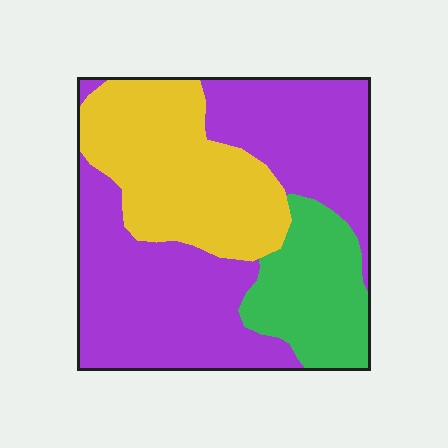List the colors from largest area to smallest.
From largest to smallest: purple, yellow, green.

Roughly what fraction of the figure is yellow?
Yellow takes up about one third (1/3) of the figure.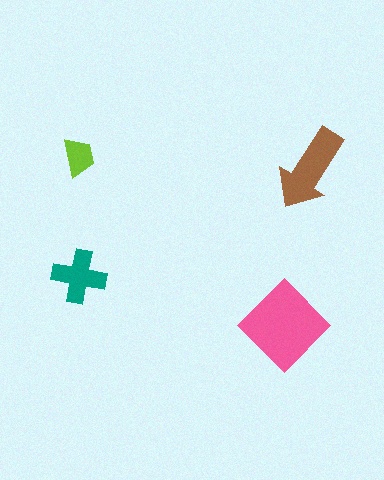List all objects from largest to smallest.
The pink diamond, the brown arrow, the teal cross, the lime trapezoid.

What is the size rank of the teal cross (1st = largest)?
3rd.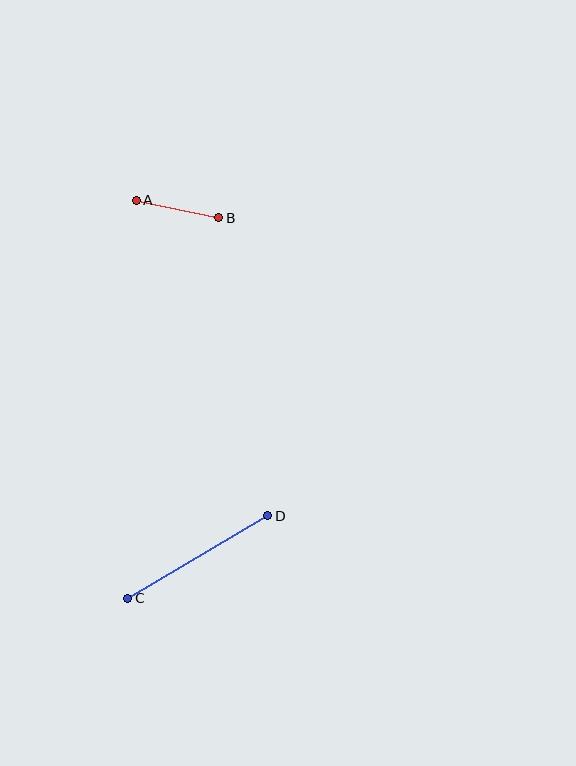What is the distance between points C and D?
The distance is approximately 163 pixels.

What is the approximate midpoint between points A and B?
The midpoint is at approximately (178, 209) pixels.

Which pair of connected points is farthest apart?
Points C and D are farthest apart.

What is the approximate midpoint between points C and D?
The midpoint is at approximately (198, 557) pixels.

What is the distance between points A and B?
The distance is approximately 84 pixels.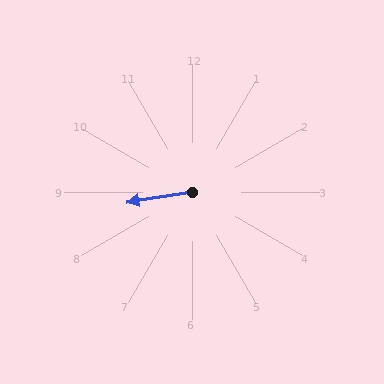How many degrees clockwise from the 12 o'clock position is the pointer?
Approximately 261 degrees.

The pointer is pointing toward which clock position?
Roughly 9 o'clock.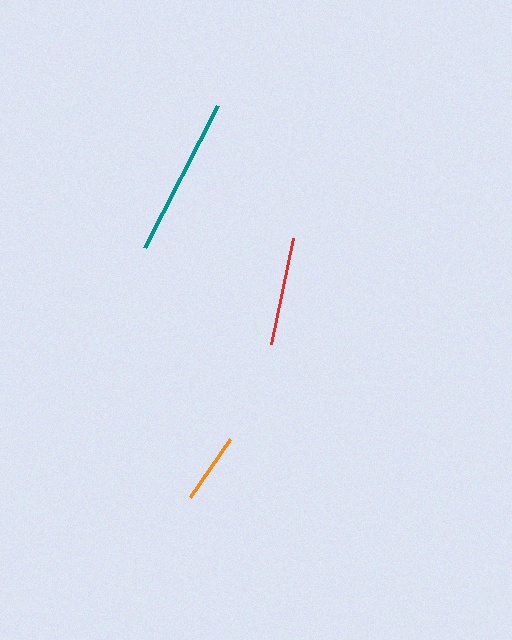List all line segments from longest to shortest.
From longest to shortest: teal, red, orange.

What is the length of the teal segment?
The teal segment is approximately 161 pixels long.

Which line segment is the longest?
The teal line is the longest at approximately 161 pixels.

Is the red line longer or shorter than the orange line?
The red line is longer than the orange line.